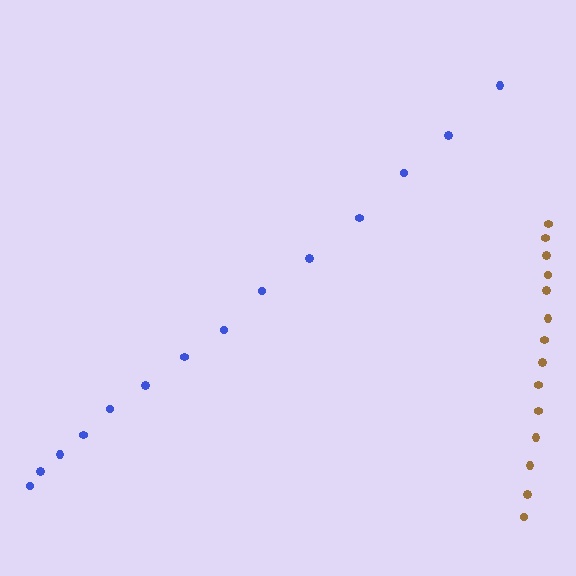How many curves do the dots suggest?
There are 2 distinct paths.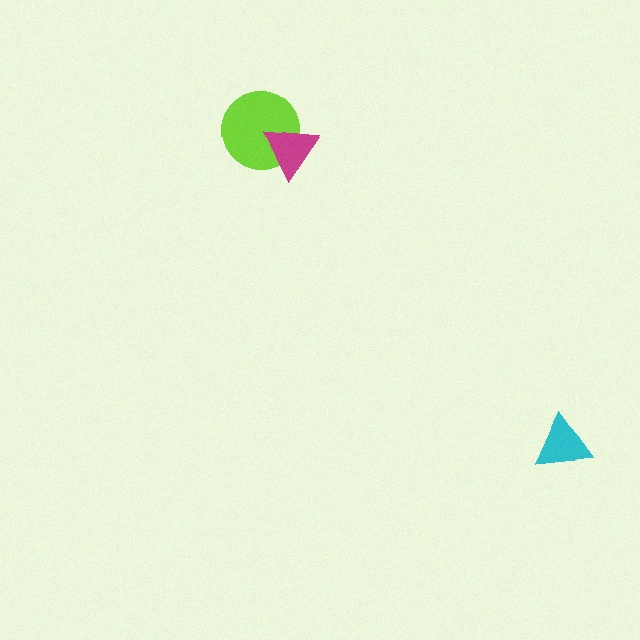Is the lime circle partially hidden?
Yes, it is partially covered by another shape.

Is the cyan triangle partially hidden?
No, no other shape covers it.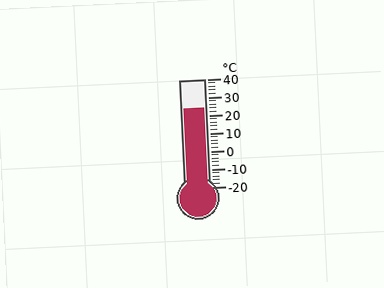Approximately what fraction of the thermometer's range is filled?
The thermometer is filled to approximately 75% of its range.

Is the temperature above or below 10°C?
The temperature is above 10°C.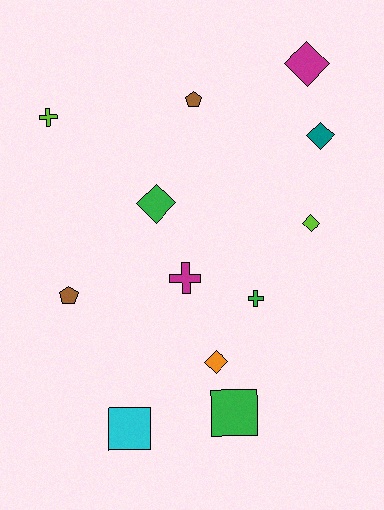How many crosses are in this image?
There are 3 crosses.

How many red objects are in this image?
There are no red objects.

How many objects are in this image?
There are 12 objects.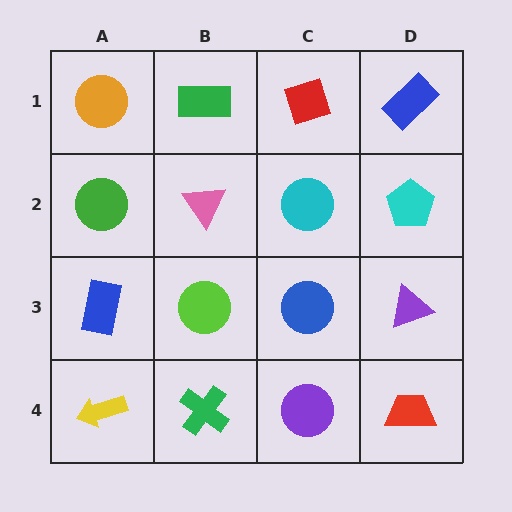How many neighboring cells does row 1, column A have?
2.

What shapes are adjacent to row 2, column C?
A red diamond (row 1, column C), a blue circle (row 3, column C), a pink triangle (row 2, column B), a cyan pentagon (row 2, column D).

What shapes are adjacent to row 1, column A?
A green circle (row 2, column A), a green rectangle (row 1, column B).